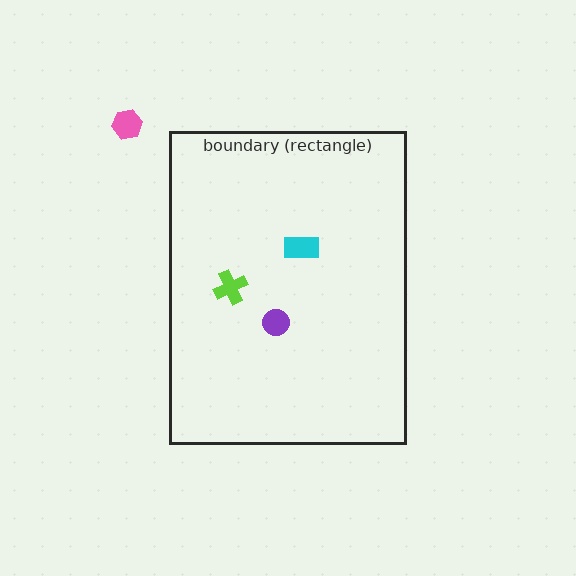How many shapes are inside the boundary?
3 inside, 1 outside.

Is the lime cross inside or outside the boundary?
Inside.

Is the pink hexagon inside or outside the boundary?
Outside.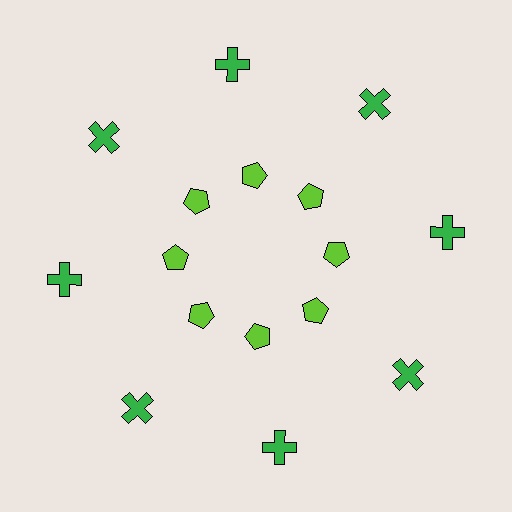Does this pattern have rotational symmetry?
Yes, this pattern has 8-fold rotational symmetry. It looks the same after rotating 45 degrees around the center.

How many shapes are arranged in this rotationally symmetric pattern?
There are 16 shapes, arranged in 8 groups of 2.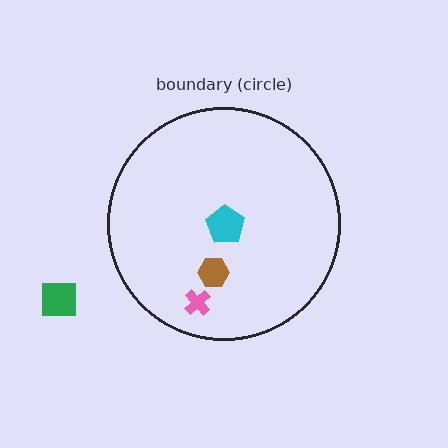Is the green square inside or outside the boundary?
Outside.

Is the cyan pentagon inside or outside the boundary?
Inside.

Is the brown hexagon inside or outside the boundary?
Inside.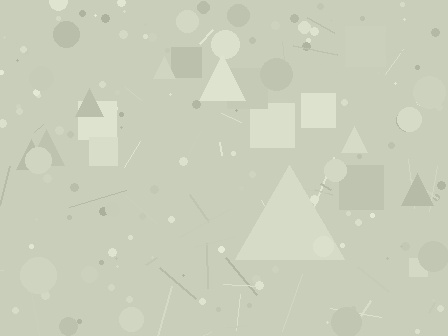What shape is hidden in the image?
A triangle is hidden in the image.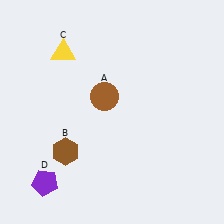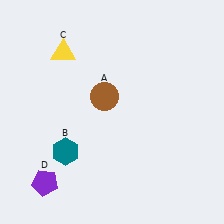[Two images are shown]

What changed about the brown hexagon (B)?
In Image 1, B is brown. In Image 2, it changed to teal.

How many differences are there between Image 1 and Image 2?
There is 1 difference between the two images.